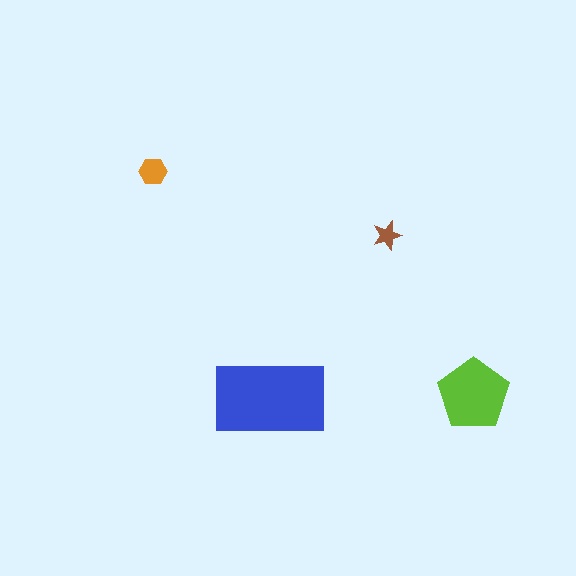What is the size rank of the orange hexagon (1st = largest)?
3rd.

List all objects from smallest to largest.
The brown star, the orange hexagon, the lime pentagon, the blue rectangle.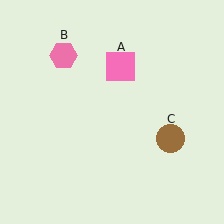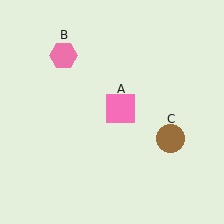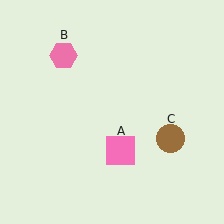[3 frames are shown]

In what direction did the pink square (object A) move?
The pink square (object A) moved down.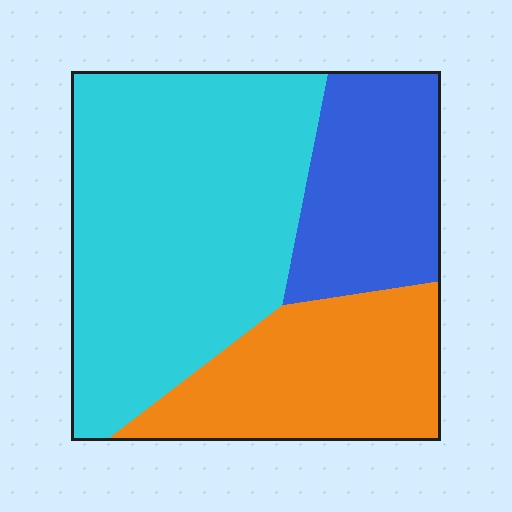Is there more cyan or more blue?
Cyan.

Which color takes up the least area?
Blue, at roughly 20%.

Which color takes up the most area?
Cyan, at roughly 50%.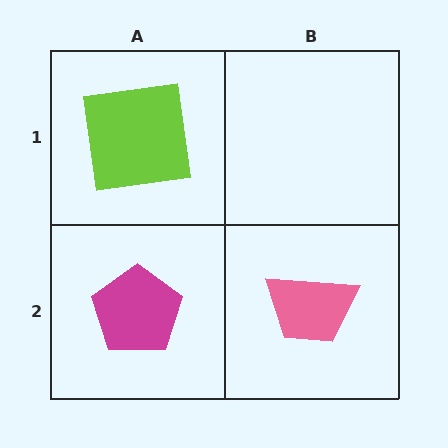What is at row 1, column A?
A lime square.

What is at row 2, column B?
A pink trapezoid.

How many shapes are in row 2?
2 shapes.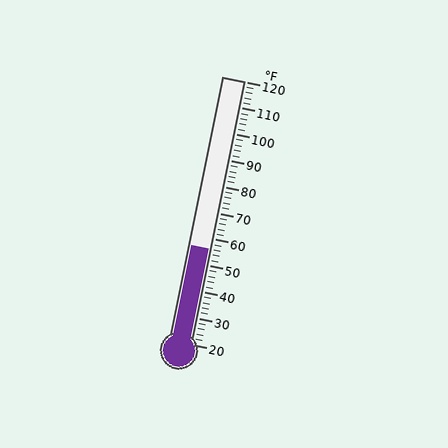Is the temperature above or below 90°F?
The temperature is below 90°F.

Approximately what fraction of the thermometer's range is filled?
The thermometer is filled to approximately 35% of its range.